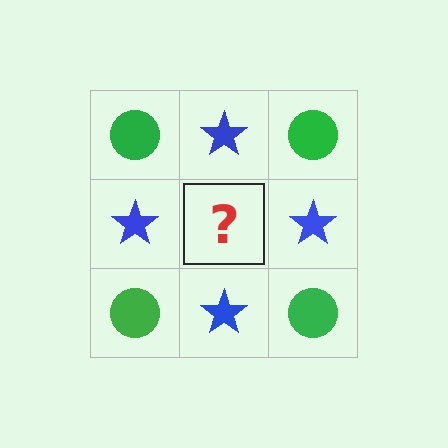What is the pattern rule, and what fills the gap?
The rule is that it alternates green circle and blue star in a checkerboard pattern. The gap should be filled with a green circle.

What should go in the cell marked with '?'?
The missing cell should contain a green circle.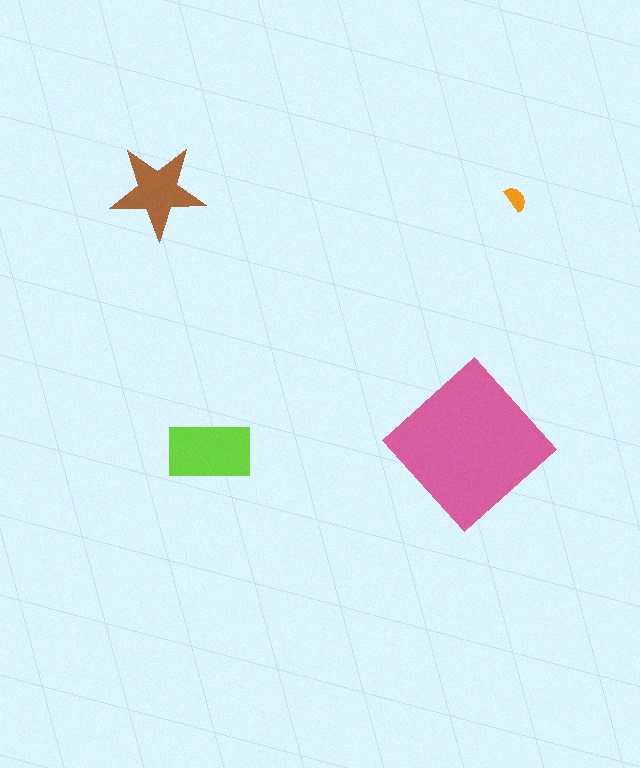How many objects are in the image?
There are 4 objects in the image.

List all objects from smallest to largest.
The orange semicircle, the brown star, the lime rectangle, the pink diamond.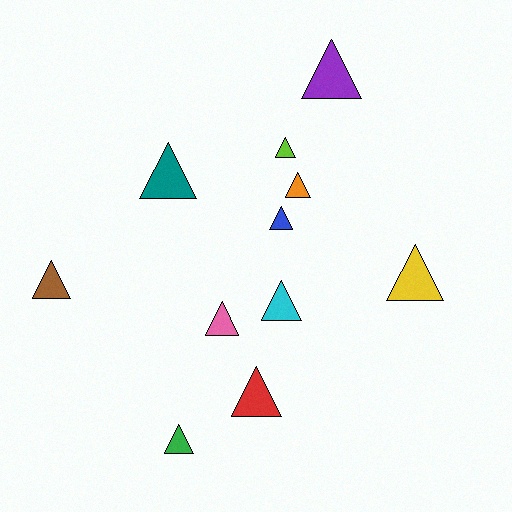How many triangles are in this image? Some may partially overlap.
There are 11 triangles.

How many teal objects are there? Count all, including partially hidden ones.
There is 1 teal object.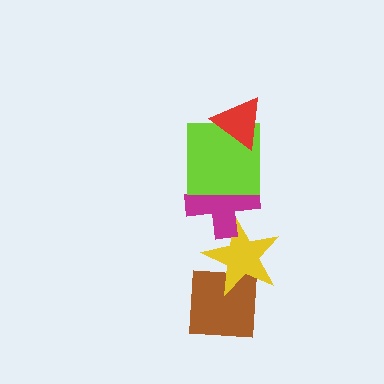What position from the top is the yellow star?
The yellow star is 4th from the top.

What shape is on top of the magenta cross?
The lime square is on top of the magenta cross.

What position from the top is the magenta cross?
The magenta cross is 3rd from the top.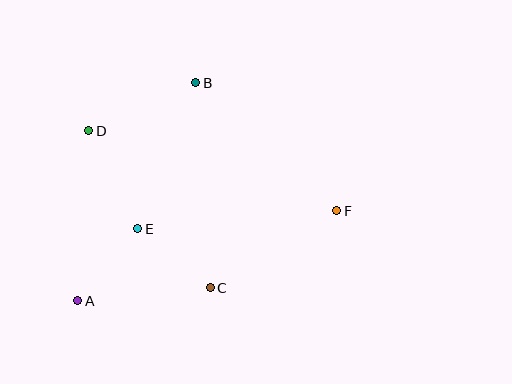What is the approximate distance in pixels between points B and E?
The distance between B and E is approximately 157 pixels.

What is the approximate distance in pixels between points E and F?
The distance between E and F is approximately 200 pixels.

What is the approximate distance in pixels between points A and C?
The distance between A and C is approximately 133 pixels.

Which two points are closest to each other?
Points C and E are closest to each other.